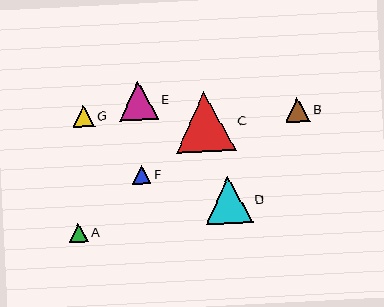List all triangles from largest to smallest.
From largest to smallest: C, D, E, B, G, A, F.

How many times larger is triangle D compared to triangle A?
Triangle D is approximately 2.4 times the size of triangle A.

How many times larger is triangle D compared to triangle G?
Triangle D is approximately 2.2 times the size of triangle G.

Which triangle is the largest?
Triangle C is the largest with a size of approximately 60 pixels.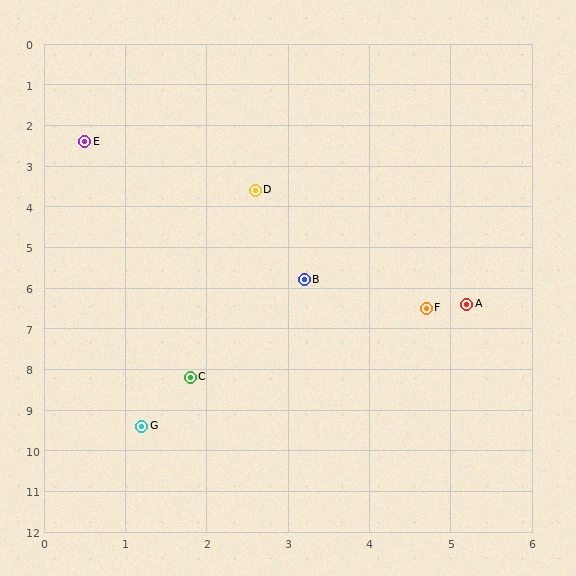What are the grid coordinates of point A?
Point A is at approximately (5.2, 6.4).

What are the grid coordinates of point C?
Point C is at approximately (1.8, 8.2).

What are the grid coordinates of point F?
Point F is at approximately (4.7, 6.5).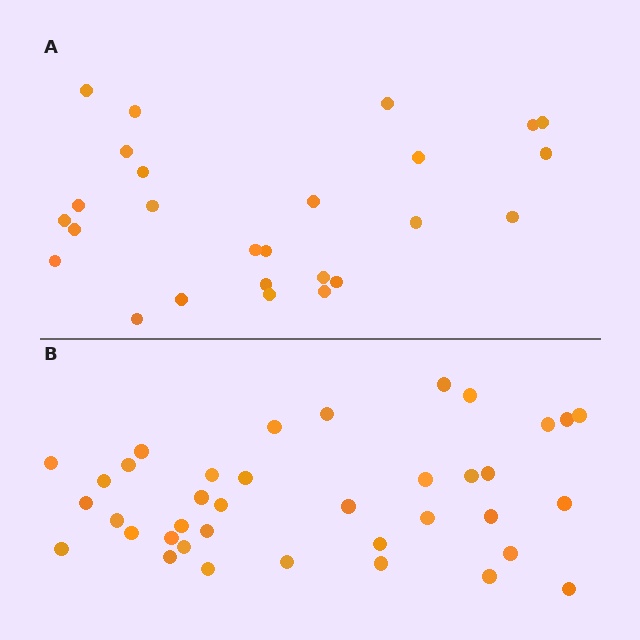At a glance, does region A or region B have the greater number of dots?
Region B (the bottom region) has more dots.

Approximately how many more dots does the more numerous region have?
Region B has roughly 12 or so more dots than region A.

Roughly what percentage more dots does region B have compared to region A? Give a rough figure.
About 45% more.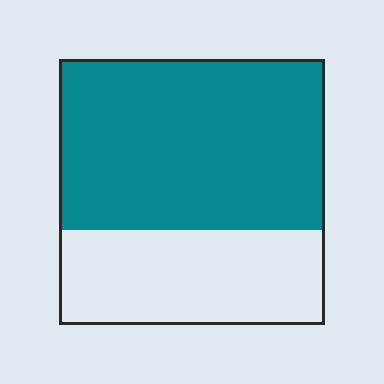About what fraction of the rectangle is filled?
About five eighths (5/8).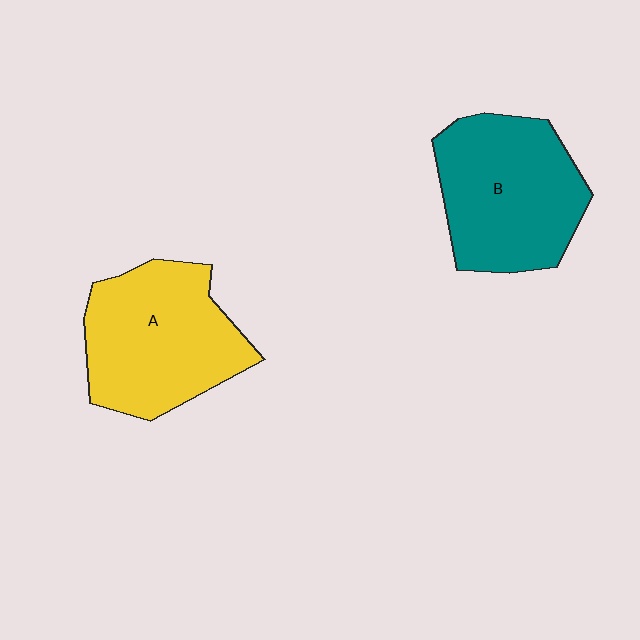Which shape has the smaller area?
Shape B (teal).